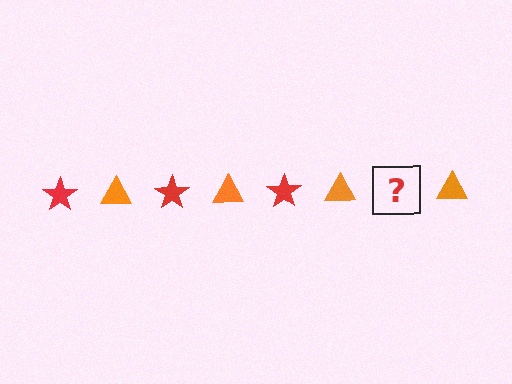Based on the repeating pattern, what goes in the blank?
The blank should be a red star.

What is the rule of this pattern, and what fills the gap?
The rule is that the pattern alternates between red star and orange triangle. The gap should be filled with a red star.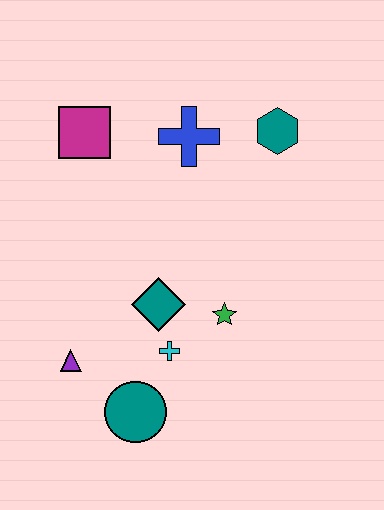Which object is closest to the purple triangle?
The teal circle is closest to the purple triangle.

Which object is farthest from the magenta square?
The teal circle is farthest from the magenta square.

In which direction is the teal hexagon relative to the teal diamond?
The teal hexagon is above the teal diamond.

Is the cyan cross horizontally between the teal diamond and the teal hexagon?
Yes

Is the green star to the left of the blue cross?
No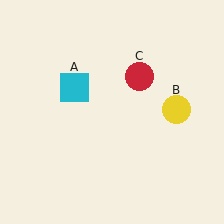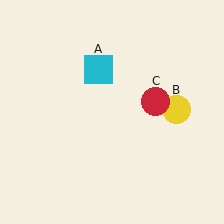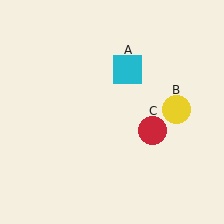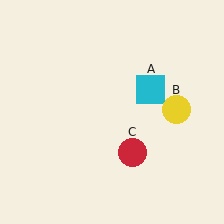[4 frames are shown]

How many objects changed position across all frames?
2 objects changed position: cyan square (object A), red circle (object C).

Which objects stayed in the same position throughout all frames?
Yellow circle (object B) remained stationary.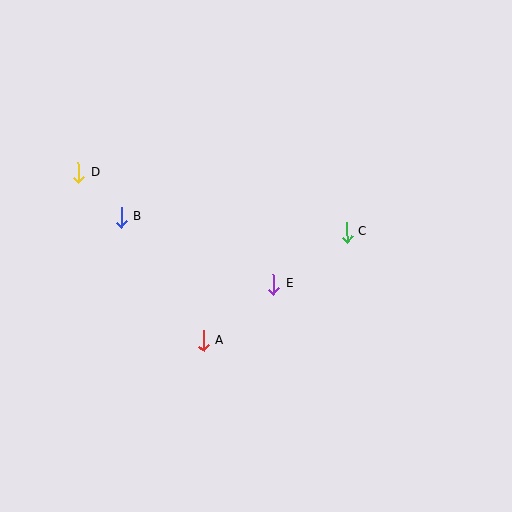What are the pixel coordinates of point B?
Point B is at (121, 217).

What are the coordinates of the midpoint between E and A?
The midpoint between E and A is at (239, 312).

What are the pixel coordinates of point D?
Point D is at (78, 173).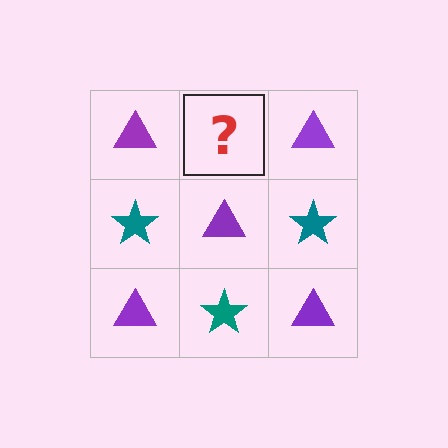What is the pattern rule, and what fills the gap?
The rule is that it alternates purple triangle and teal star in a checkerboard pattern. The gap should be filled with a teal star.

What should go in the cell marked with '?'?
The missing cell should contain a teal star.